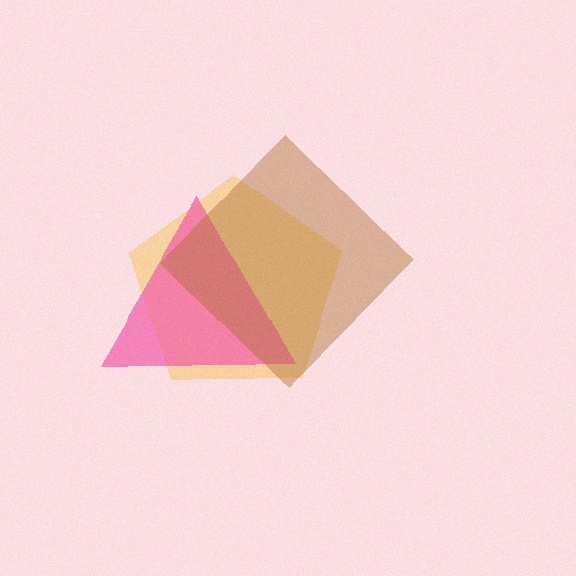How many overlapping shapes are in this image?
There are 3 overlapping shapes in the image.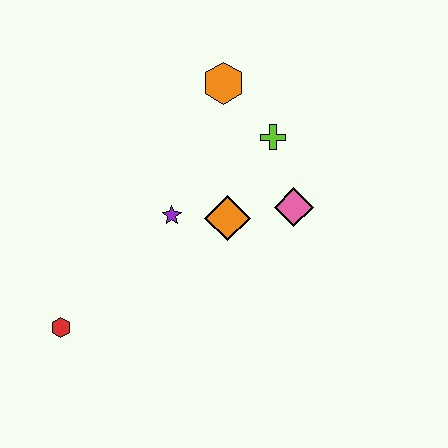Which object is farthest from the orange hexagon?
The red hexagon is farthest from the orange hexagon.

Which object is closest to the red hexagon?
The purple star is closest to the red hexagon.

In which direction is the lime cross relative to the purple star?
The lime cross is to the right of the purple star.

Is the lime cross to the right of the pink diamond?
No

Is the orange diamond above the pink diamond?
No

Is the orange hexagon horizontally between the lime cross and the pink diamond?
No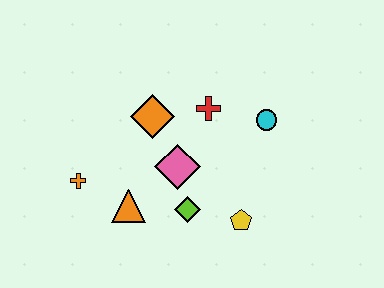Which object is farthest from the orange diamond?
The yellow pentagon is farthest from the orange diamond.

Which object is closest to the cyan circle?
The red cross is closest to the cyan circle.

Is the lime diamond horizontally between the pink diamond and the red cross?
Yes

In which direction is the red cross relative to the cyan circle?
The red cross is to the left of the cyan circle.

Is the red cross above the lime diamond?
Yes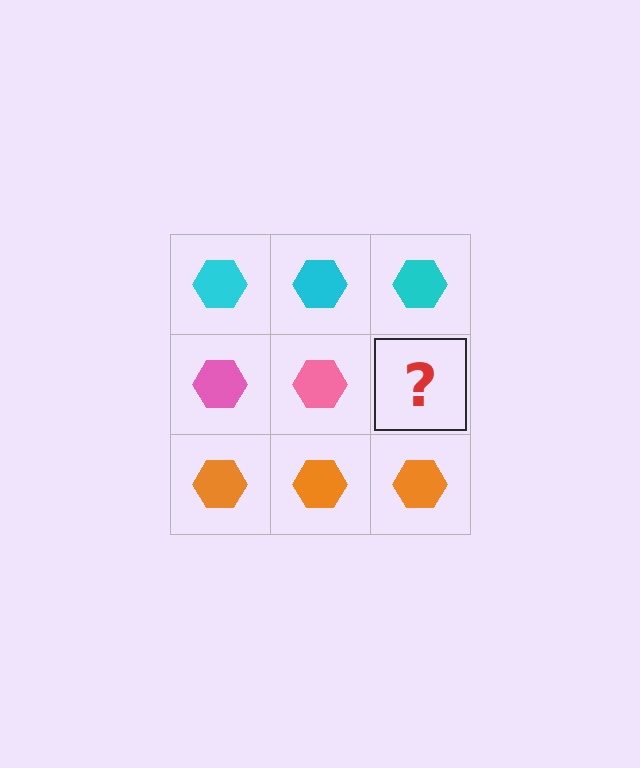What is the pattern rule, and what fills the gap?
The rule is that each row has a consistent color. The gap should be filled with a pink hexagon.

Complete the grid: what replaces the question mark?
The question mark should be replaced with a pink hexagon.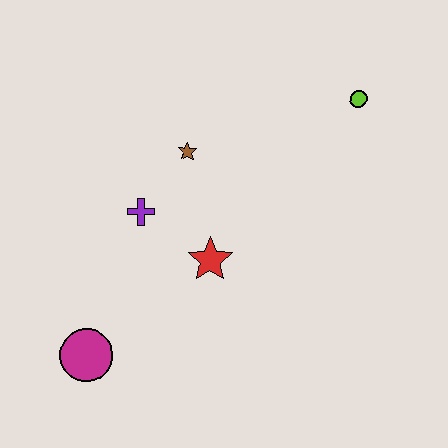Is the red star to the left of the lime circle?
Yes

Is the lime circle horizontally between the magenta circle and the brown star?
No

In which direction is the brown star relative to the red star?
The brown star is above the red star.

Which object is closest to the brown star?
The purple cross is closest to the brown star.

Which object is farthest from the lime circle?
The magenta circle is farthest from the lime circle.